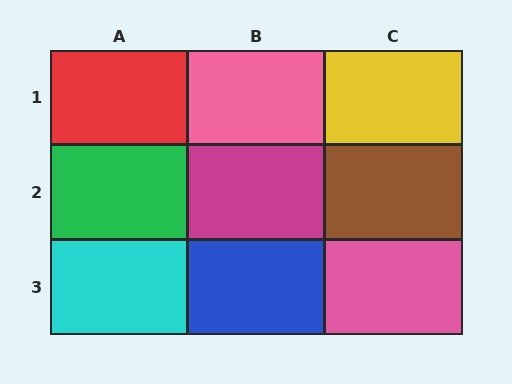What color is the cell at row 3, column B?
Blue.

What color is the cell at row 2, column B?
Magenta.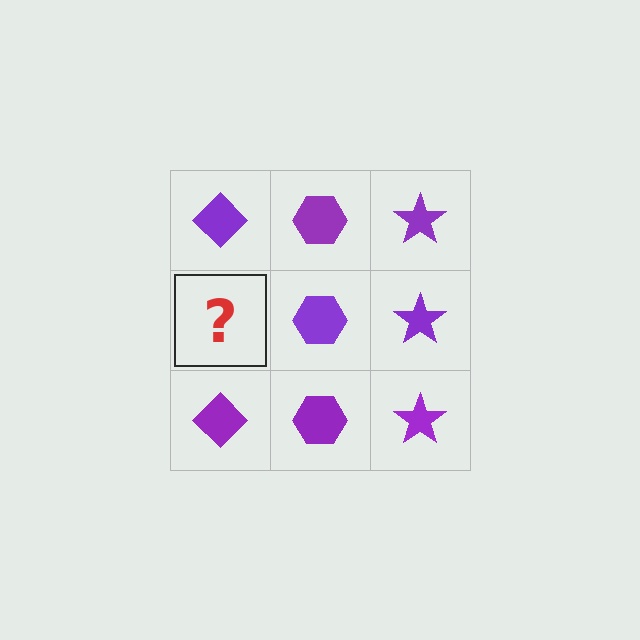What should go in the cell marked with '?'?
The missing cell should contain a purple diamond.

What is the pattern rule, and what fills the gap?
The rule is that each column has a consistent shape. The gap should be filled with a purple diamond.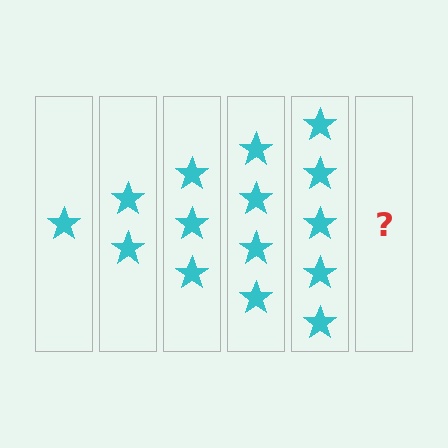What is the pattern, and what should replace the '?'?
The pattern is that each step adds one more star. The '?' should be 6 stars.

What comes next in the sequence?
The next element should be 6 stars.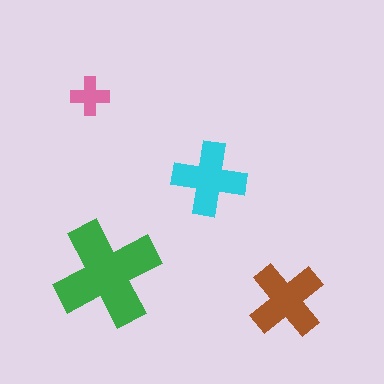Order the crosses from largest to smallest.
the green one, the brown one, the cyan one, the pink one.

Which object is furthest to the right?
The brown cross is rightmost.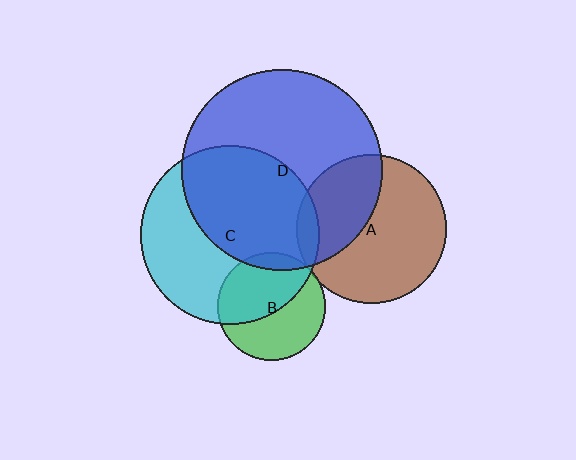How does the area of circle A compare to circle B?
Approximately 1.9 times.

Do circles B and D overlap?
Yes.